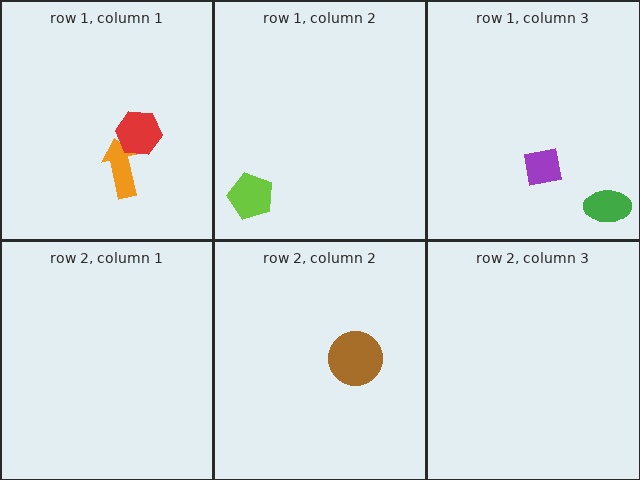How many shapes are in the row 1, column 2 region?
1.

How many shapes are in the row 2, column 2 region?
1.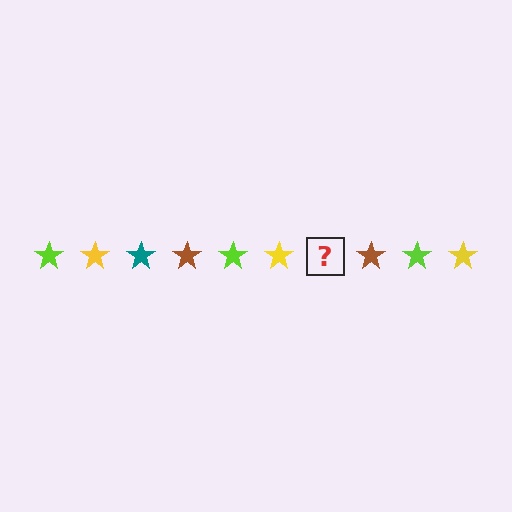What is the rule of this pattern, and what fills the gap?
The rule is that the pattern cycles through lime, yellow, teal, brown stars. The gap should be filled with a teal star.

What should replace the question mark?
The question mark should be replaced with a teal star.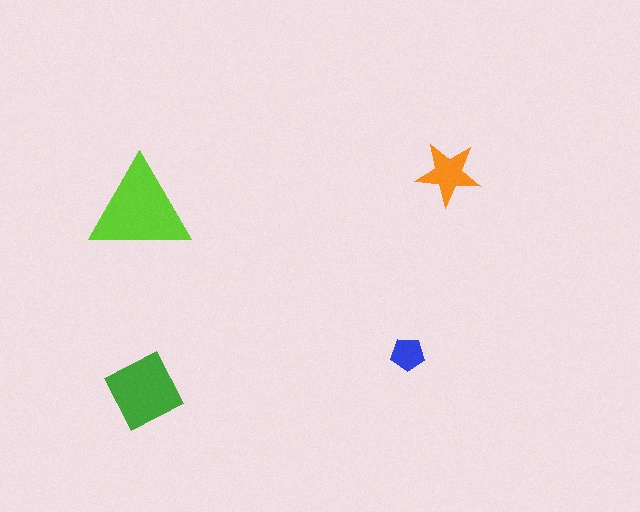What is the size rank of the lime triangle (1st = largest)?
1st.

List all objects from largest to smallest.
The lime triangle, the green square, the orange star, the blue pentagon.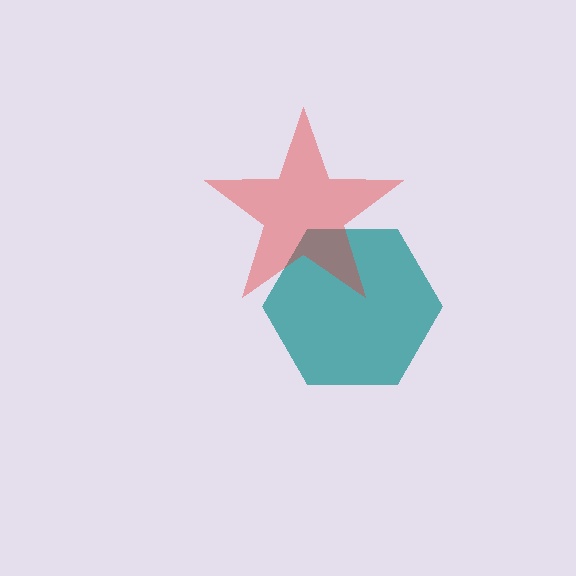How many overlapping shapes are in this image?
There are 2 overlapping shapes in the image.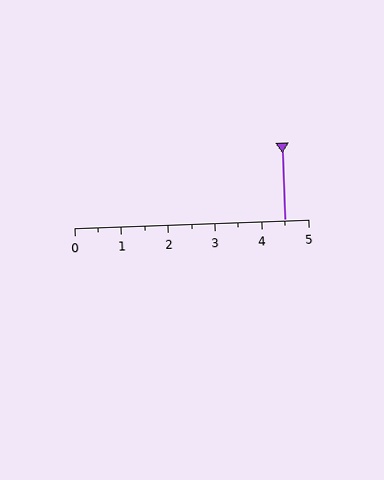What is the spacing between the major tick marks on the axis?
The major ticks are spaced 1 apart.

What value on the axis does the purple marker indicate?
The marker indicates approximately 4.5.